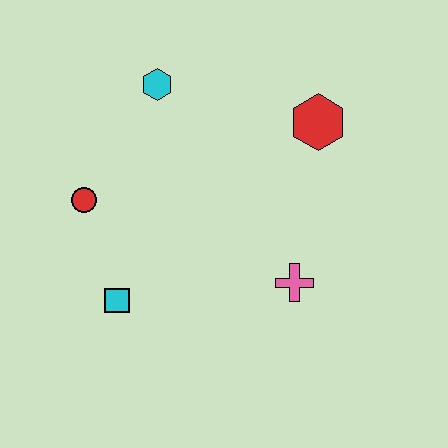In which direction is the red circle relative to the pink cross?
The red circle is to the left of the pink cross.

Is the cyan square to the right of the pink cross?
No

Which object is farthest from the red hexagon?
The cyan square is farthest from the red hexagon.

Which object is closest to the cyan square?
The red circle is closest to the cyan square.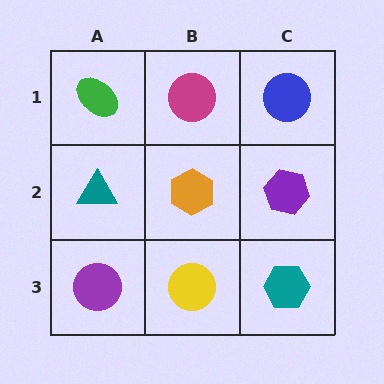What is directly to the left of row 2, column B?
A teal triangle.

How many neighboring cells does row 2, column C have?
3.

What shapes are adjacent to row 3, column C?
A purple hexagon (row 2, column C), a yellow circle (row 3, column B).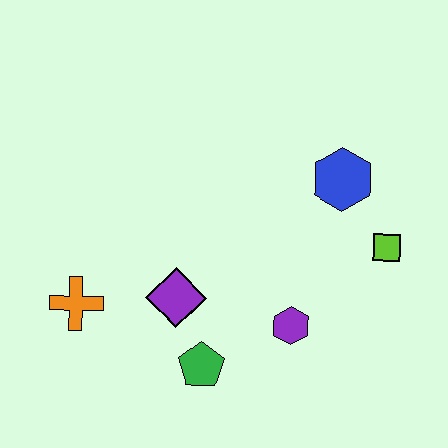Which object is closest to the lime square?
The blue hexagon is closest to the lime square.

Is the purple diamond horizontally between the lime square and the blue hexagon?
No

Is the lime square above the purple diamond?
Yes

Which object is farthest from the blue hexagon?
The orange cross is farthest from the blue hexagon.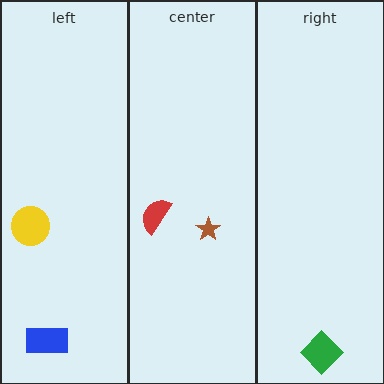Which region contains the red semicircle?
The center region.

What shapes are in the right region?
The green diamond.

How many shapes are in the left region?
2.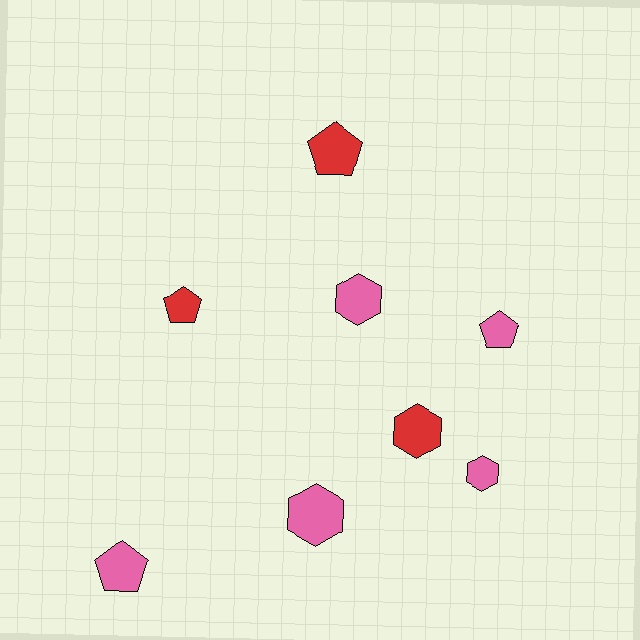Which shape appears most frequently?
Pentagon, with 4 objects.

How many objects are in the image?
There are 8 objects.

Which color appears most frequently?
Pink, with 5 objects.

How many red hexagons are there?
There is 1 red hexagon.